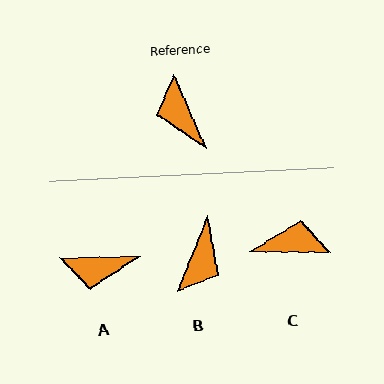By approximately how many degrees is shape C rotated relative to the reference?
Approximately 115 degrees clockwise.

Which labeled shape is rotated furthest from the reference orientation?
B, about 134 degrees away.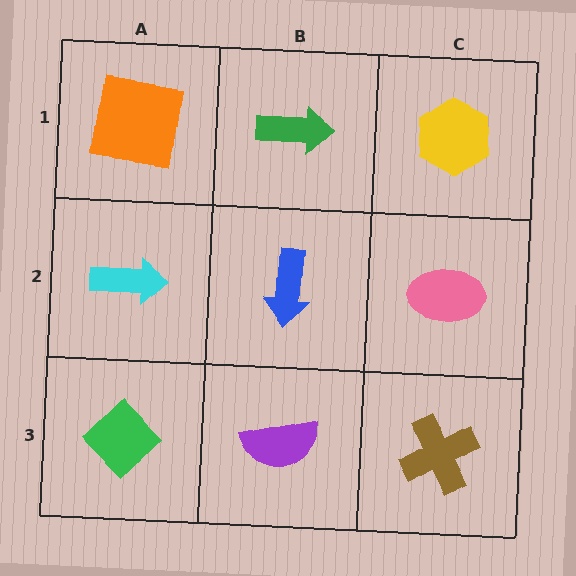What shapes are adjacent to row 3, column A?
A cyan arrow (row 2, column A), a purple semicircle (row 3, column B).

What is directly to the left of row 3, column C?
A purple semicircle.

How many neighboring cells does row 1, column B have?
3.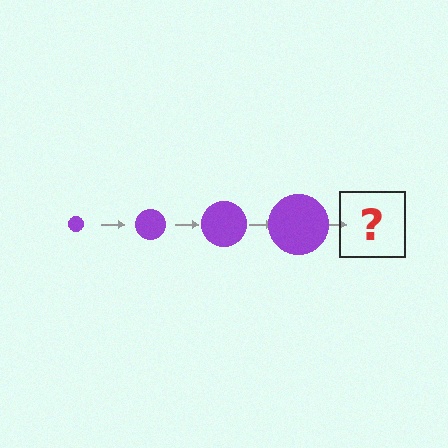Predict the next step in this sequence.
The next step is a purple circle, larger than the previous one.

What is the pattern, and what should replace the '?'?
The pattern is that the circle gets progressively larger each step. The '?' should be a purple circle, larger than the previous one.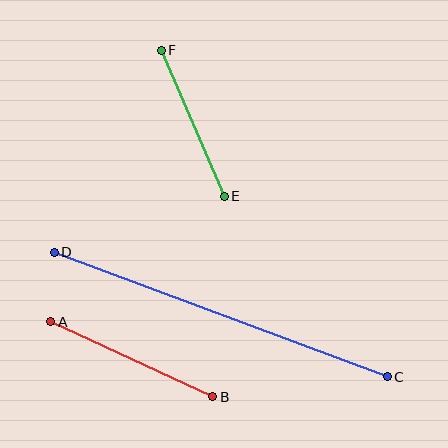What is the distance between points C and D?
The distance is approximately 355 pixels.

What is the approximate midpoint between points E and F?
The midpoint is at approximately (193, 123) pixels.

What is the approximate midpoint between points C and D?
The midpoint is at approximately (221, 315) pixels.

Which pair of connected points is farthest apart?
Points C and D are farthest apart.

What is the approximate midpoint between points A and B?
The midpoint is at approximately (132, 359) pixels.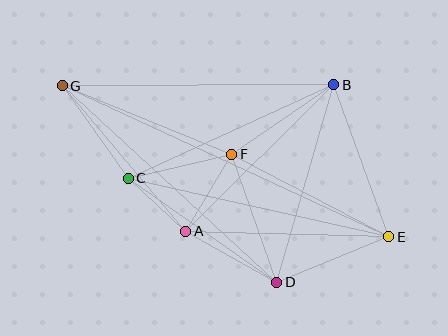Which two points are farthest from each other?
Points E and G are farthest from each other.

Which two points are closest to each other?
Points A and C are closest to each other.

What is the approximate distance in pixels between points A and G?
The distance between A and G is approximately 190 pixels.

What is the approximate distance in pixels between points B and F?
The distance between B and F is approximately 123 pixels.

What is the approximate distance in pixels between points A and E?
The distance between A and E is approximately 203 pixels.